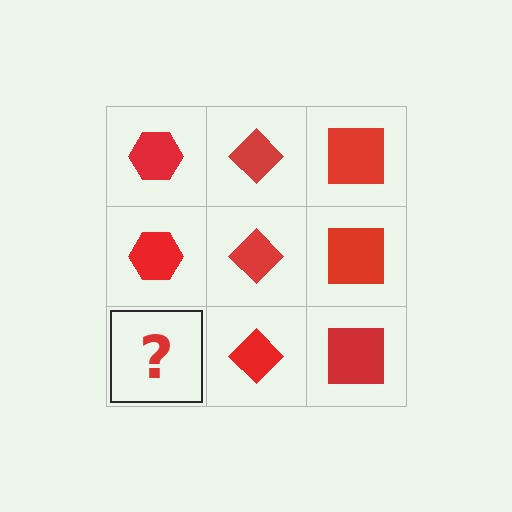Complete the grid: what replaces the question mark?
The question mark should be replaced with a red hexagon.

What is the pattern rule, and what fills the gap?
The rule is that each column has a consistent shape. The gap should be filled with a red hexagon.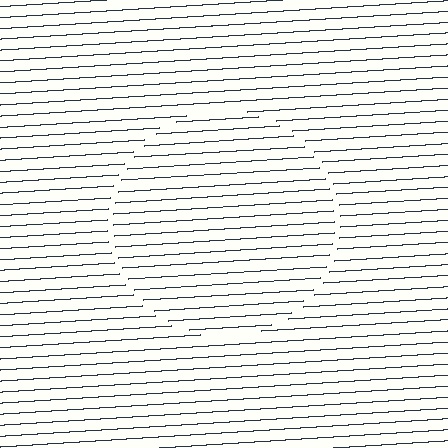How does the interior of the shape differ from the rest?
The interior of the shape contains the same grating, shifted by half a period — the contour is defined by the phase discontinuity where line-ends from the inner and outer gratings abut.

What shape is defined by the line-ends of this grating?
An illusory circle. The interior of the shape contains the same grating, shifted by half a period — the contour is defined by the phase discontinuity where line-ends from the inner and outer gratings abut.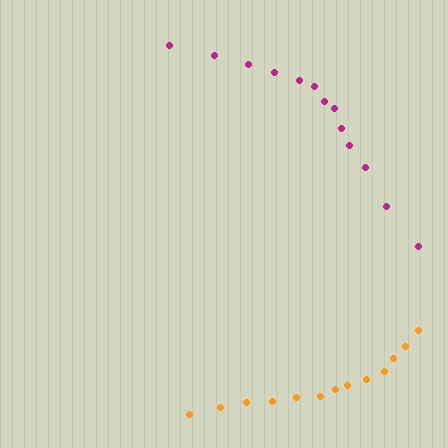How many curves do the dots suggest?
There are 2 distinct paths.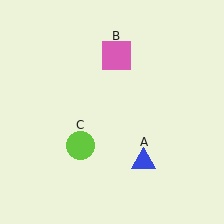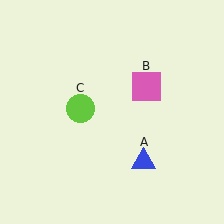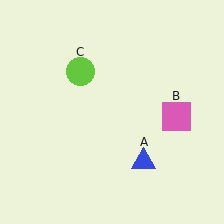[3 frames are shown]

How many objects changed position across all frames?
2 objects changed position: pink square (object B), lime circle (object C).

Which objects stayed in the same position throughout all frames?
Blue triangle (object A) remained stationary.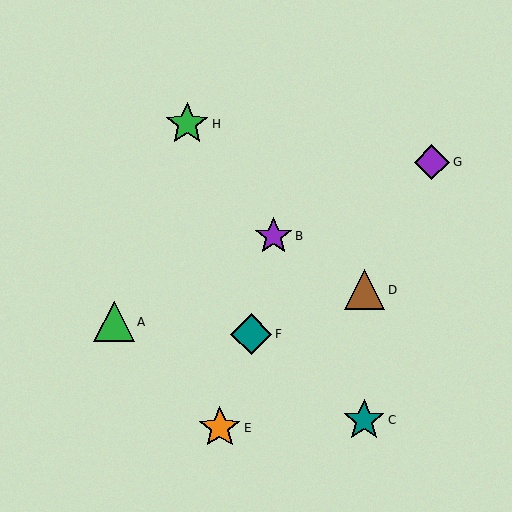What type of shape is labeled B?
Shape B is a purple star.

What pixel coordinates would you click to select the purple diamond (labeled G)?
Click at (432, 162) to select the purple diamond G.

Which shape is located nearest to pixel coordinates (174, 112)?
The green star (labeled H) at (187, 124) is nearest to that location.